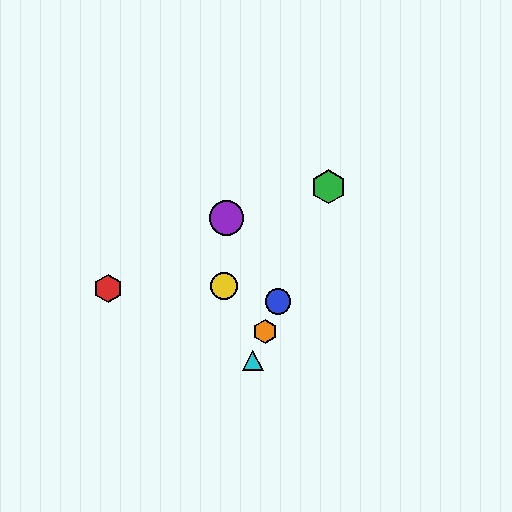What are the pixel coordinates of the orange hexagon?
The orange hexagon is at (265, 332).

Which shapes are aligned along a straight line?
The blue circle, the green hexagon, the orange hexagon, the cyan triangle are aligned along a straight line.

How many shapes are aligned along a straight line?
4 shapes (the blue circle, the green hexagon, the orange hexagon, the cyan triangle) are aligned along a straight line.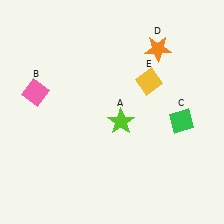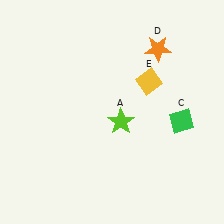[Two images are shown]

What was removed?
The pink diamond (B) was removed in Image 2.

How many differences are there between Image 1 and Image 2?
There is 1 difference between the two images.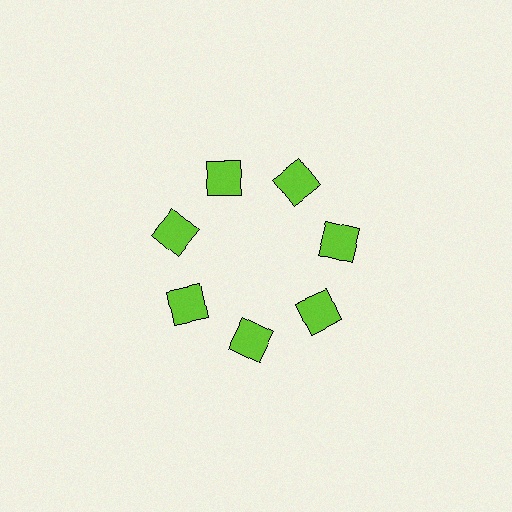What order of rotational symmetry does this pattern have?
This pattern has 7-fold rotational symmetry.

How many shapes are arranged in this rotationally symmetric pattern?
There are 7 shapes, arranged in 7 groups of 1.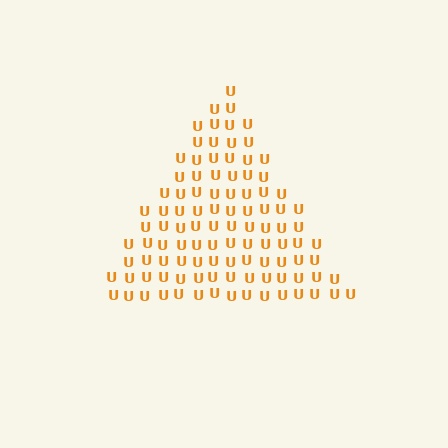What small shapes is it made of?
It is made of small letter U's.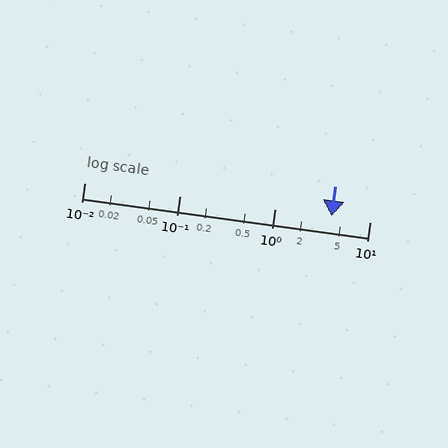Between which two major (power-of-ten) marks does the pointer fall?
The pointer is between 1 and 10.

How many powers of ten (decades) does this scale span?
The scale spans 3 decades, from 0.01 to 10.